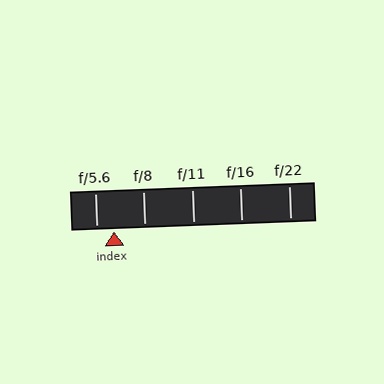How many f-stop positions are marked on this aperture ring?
There are 5 f-stop positions marked.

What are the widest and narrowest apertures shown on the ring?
The widest aperture shown is f/5.6 and the narrowest is f/22.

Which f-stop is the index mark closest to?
The index mark is closest to f/5.6.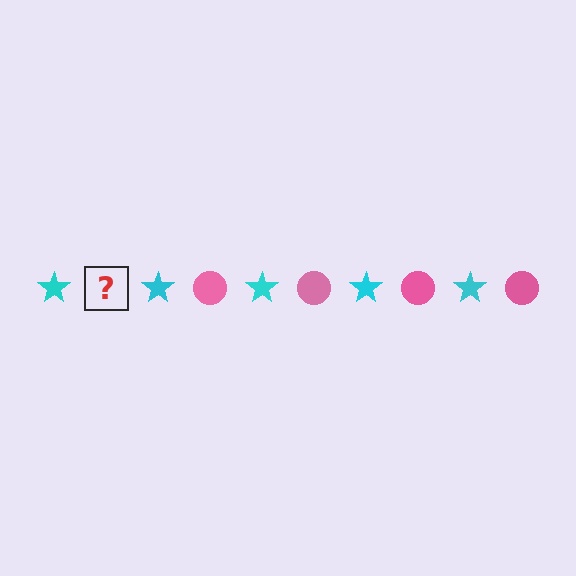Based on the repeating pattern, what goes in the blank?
The blank should be a pink circle.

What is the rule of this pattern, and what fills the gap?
The rule is that the pattern alternates between cyan star and pink circle. The gap should be filled with a pink circle.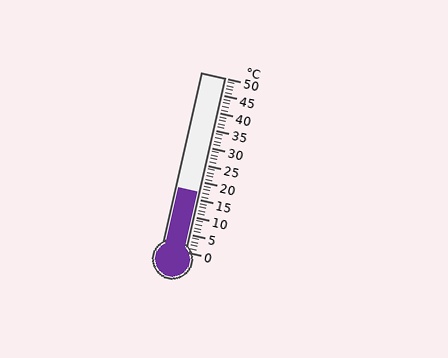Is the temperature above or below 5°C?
The temperature is above 5°C.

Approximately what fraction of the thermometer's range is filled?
The thermometer is filled to approximately 35% of its range.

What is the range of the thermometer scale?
The thermometer scale ranges from 0°C to 50°C.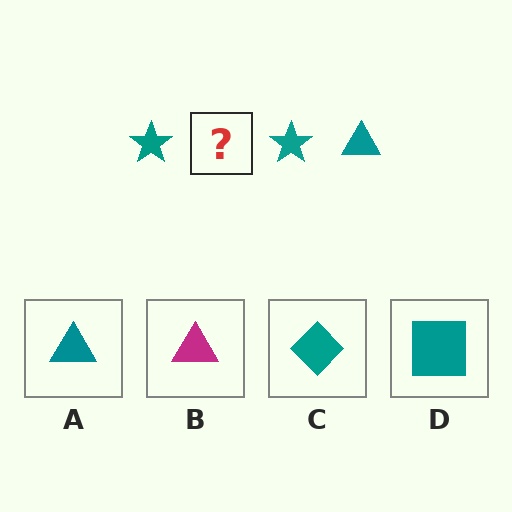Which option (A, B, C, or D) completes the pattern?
A.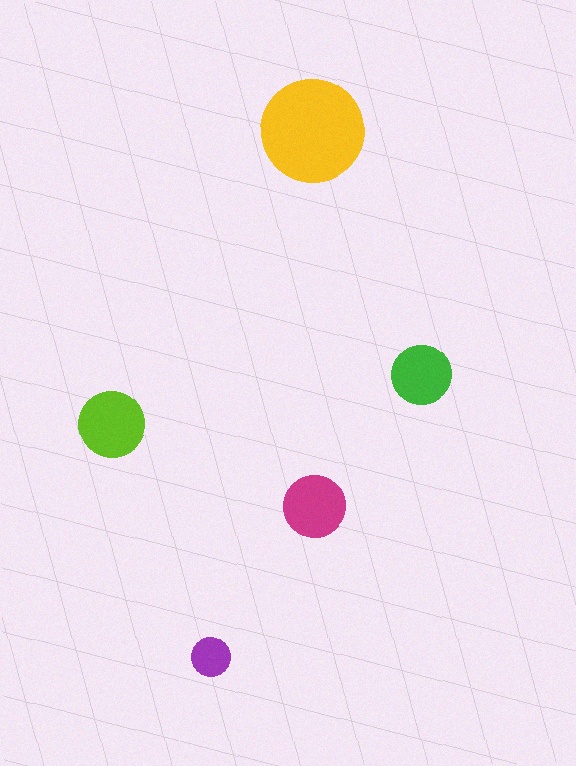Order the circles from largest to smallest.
the yellow one, the lime one, the magenta one, the green one, the purple one.